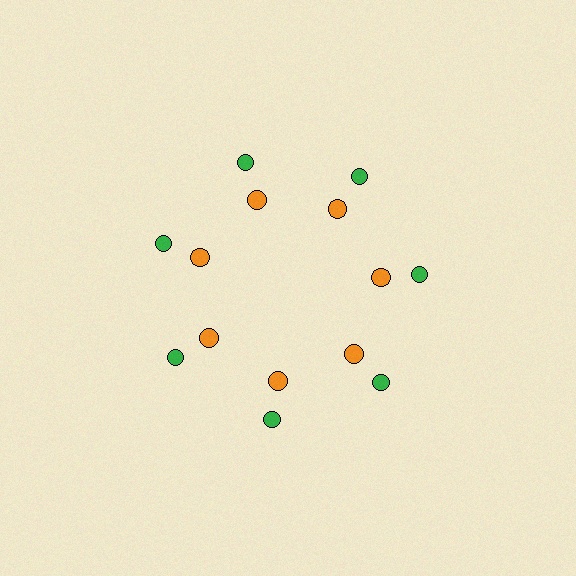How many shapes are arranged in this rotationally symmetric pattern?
There are 14 shapes, arranged in 7 groups of 2.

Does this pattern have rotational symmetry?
Yes, this pattern has 7-fold rotational symmetry. It looks the same after rotating 51 degrees around the center.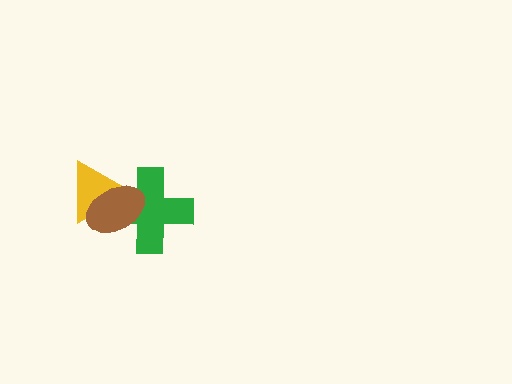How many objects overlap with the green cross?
2 objects overlap with the green cross.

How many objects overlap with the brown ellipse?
2 objects overlap with the brown ellipse.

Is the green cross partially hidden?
Yes, it is partially covered by another shape.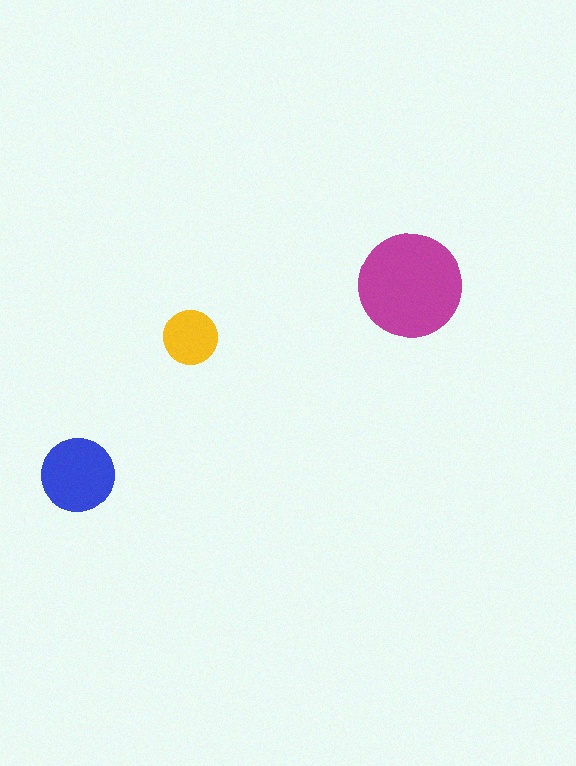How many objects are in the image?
There are 3 objects in the image.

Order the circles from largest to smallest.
the magenta one, the blue one, the yellow one.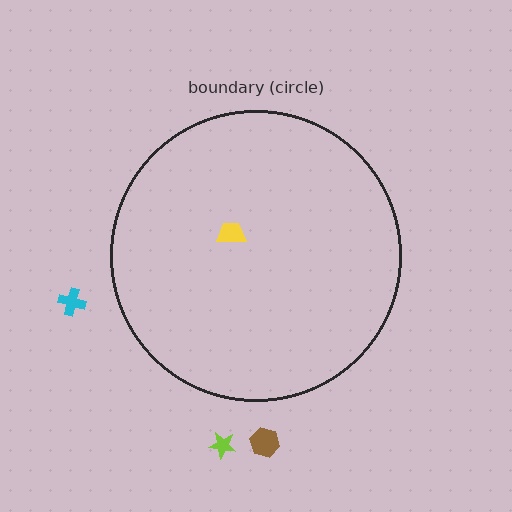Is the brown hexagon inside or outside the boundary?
Outside.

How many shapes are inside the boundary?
1 inside, 3 outside.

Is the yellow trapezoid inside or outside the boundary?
Inside.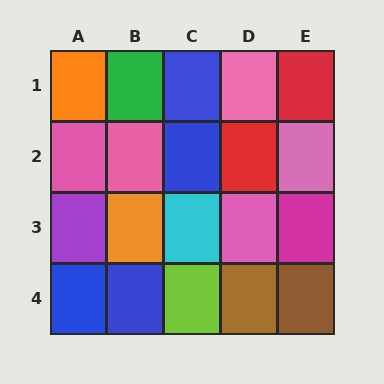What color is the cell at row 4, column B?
Blue.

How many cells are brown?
2 cells are brown.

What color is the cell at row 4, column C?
Lime.